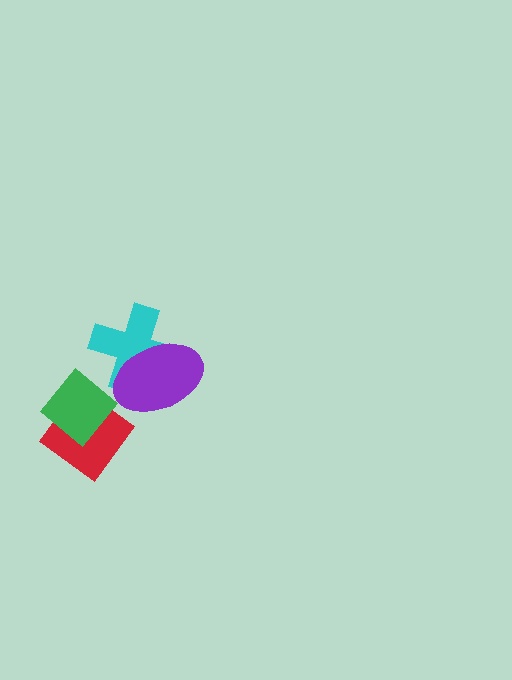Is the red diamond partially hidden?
Yes, it is partially covered by another shape.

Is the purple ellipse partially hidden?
No, no other shape covers it.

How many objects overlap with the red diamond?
1 object overlaps with the red diamond.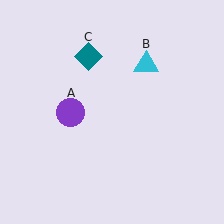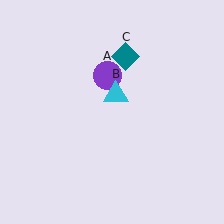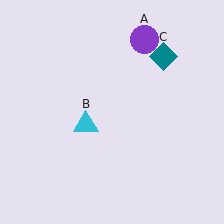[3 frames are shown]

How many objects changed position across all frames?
3 objects changed position: purple circle (object A), cyan triangle (object B), teal diamond (object C).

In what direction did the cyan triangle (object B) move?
The cyan triangle (object B) moved down and to the left.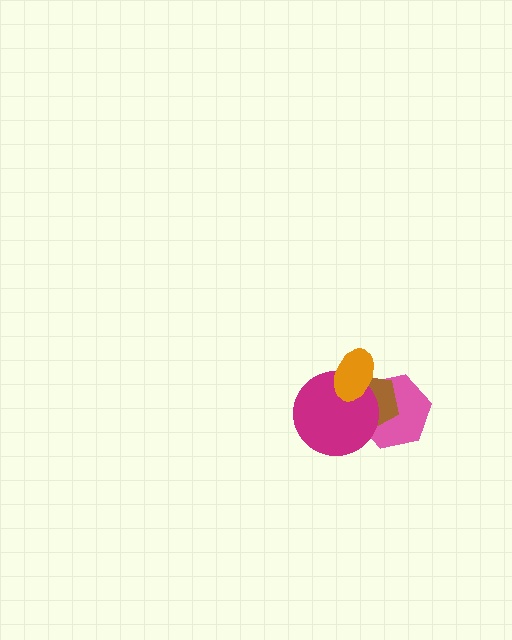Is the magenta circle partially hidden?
Yes, it is partially covered by another shape.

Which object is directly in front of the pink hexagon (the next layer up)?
The brown pentagon is directly in front of the pink hexagon.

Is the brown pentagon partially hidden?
Yes, it is partially covered by another shape.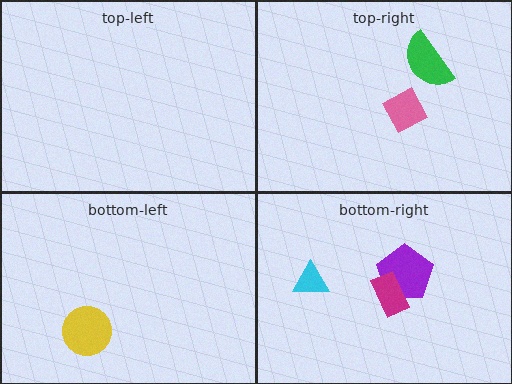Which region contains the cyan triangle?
The bottom-right region.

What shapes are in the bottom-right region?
The cyan triangle, the purple pentagon, the magenta rectangle.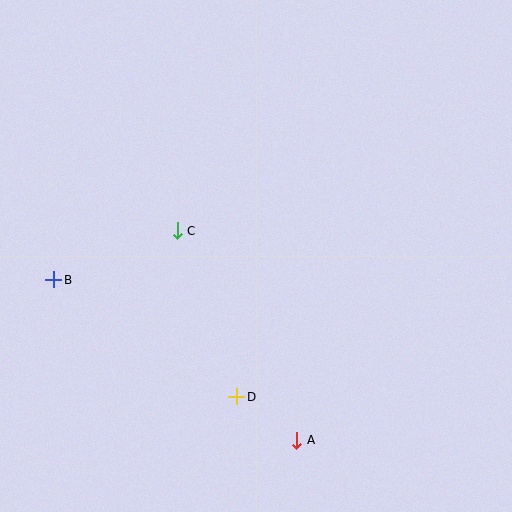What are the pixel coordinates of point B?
Point B is at (54, 280).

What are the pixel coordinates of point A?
Point A is at (297, 440).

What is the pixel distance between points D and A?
The distance between D and A is 74 pixels.